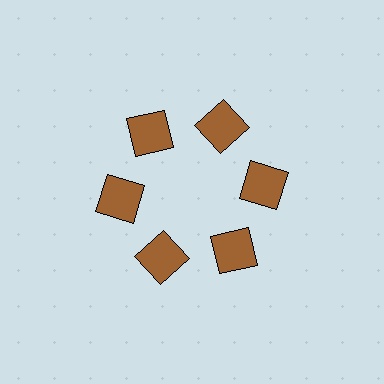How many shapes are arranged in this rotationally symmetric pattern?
There are 6 shapes, arranged in 6 groups of 1.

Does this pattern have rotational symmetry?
Yes, this pattern has 6-fold rotational symmetry. It looks the same after rotating 60 degrees around the center.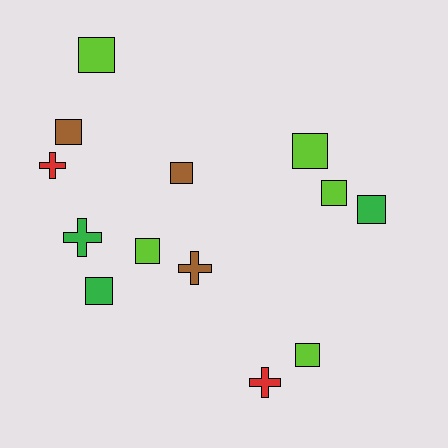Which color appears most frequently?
Lime, with 5 objects.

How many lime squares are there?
There are 5 lime squares.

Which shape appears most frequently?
Square, with 9 objects.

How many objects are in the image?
There are 13 objects.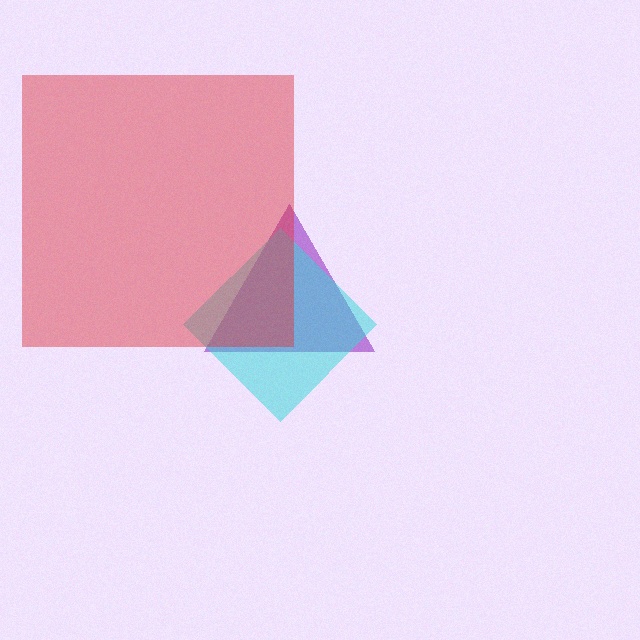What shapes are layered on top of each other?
The layered shapes are: a purple triangle, a cyan diamond, a red square.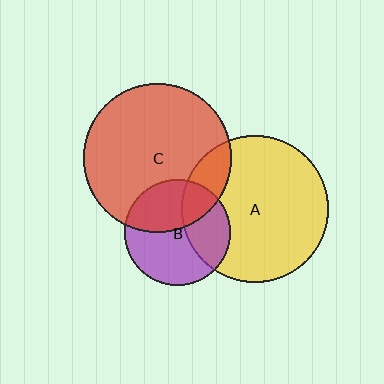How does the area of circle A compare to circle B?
Approximately 1.9 times.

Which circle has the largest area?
Circle C (red).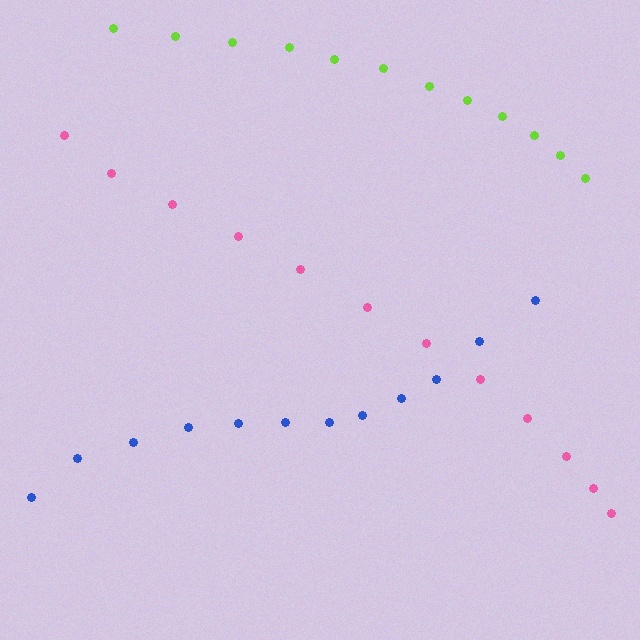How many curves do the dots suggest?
There are 3 distinct paths.